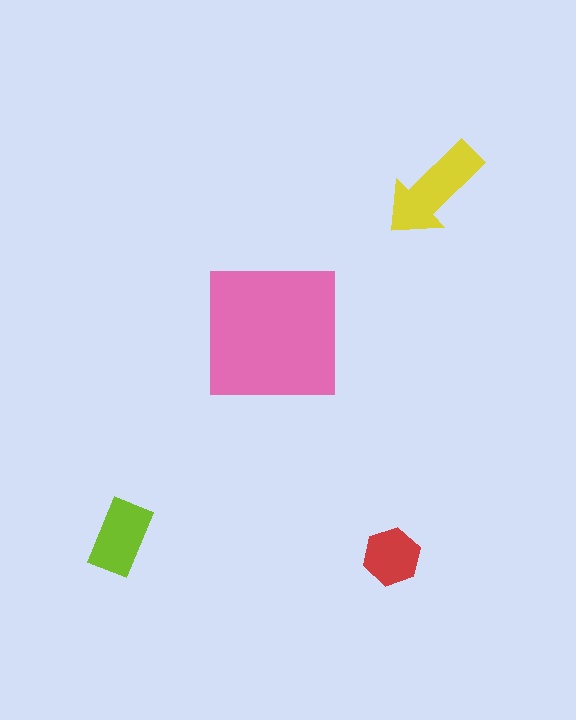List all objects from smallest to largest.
The red hexagon, the lime rectangle, the yellow arrow, the pink square.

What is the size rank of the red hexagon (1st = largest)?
4th.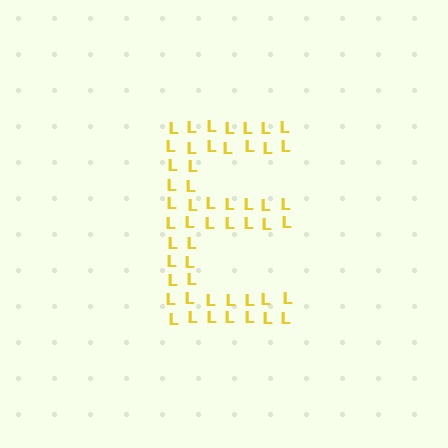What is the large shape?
The large shape is the letter E.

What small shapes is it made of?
It is made of small letter L's.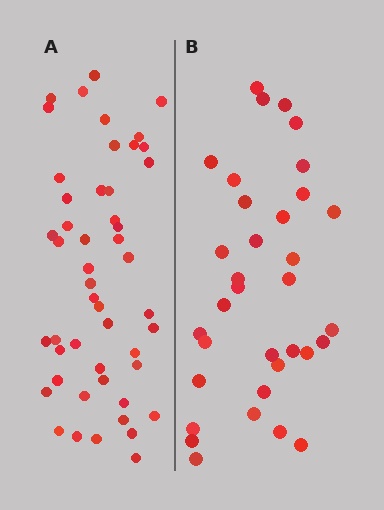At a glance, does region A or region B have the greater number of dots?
Region A (the left region) has more dots.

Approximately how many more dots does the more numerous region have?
Region A has approximately 15 more dots than region B.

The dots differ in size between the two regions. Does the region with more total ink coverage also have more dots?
No. Region B has more total ink coverage because its dots are larger, but region A actually contains more individual dots. Total area can be misleading — the number of items is what matters here.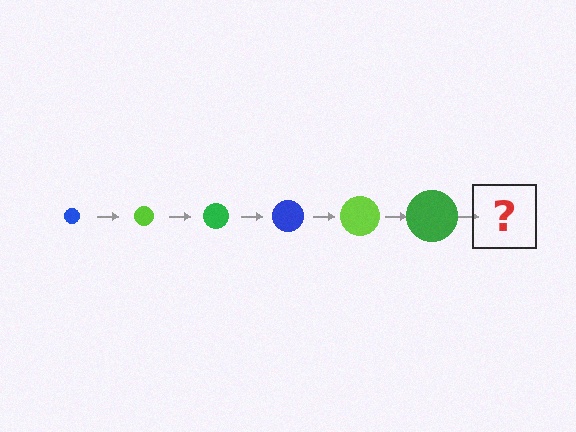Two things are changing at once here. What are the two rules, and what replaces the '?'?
The two rules are that the circle grows larger each step and the color cycles through blue, lime, and green. The '?' should be a blue circle, larger than the previous one.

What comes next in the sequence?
The next element should be a blue circle, larger than the previous one.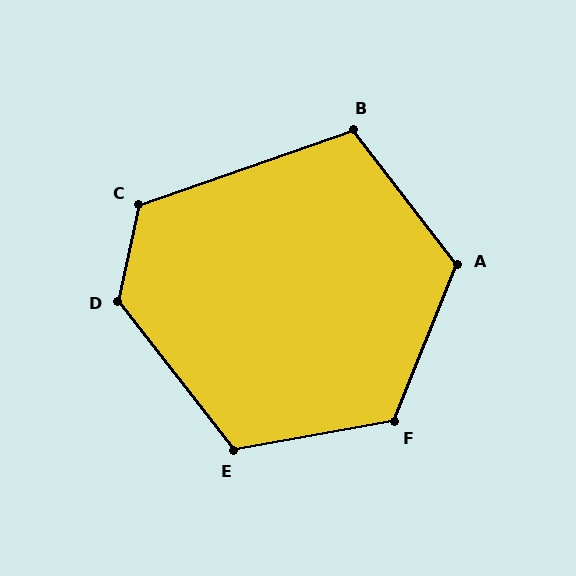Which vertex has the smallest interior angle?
B, at approximately 108 degrees.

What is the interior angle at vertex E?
Approximately 118 degrees (obtuse).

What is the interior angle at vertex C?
Approximately 122 degrees (obtuse).